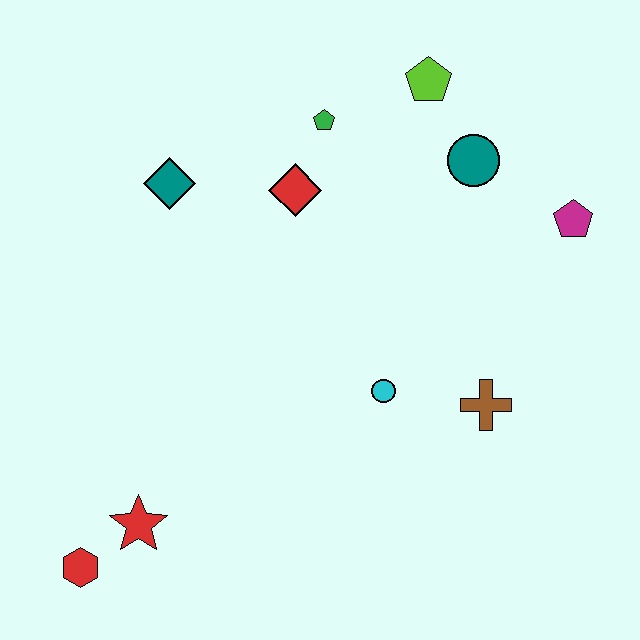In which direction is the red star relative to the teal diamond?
The red star is below the teal diamond.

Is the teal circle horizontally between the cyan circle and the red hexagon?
No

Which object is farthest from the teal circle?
The red hexagon is farthest from the teal circle.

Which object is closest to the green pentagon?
The red diamond is closest to the green pentagon.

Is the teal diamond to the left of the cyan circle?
Yes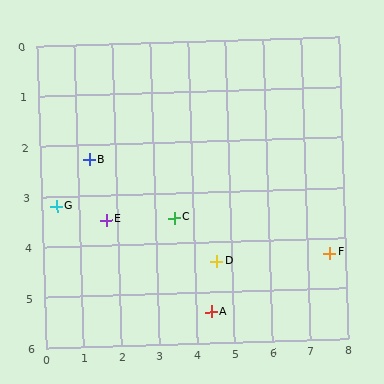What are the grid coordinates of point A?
Point A is at approximately (4.4, 5.4).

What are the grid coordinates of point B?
Point B is at approximately (1.3, 2.3).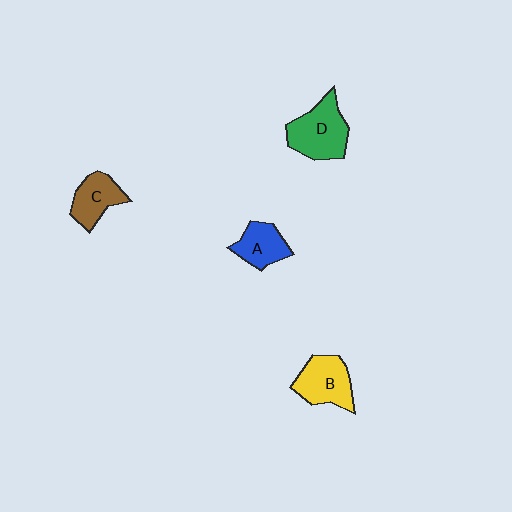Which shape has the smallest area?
Shape A (blue).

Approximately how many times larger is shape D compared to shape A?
Approximately 1.6 times.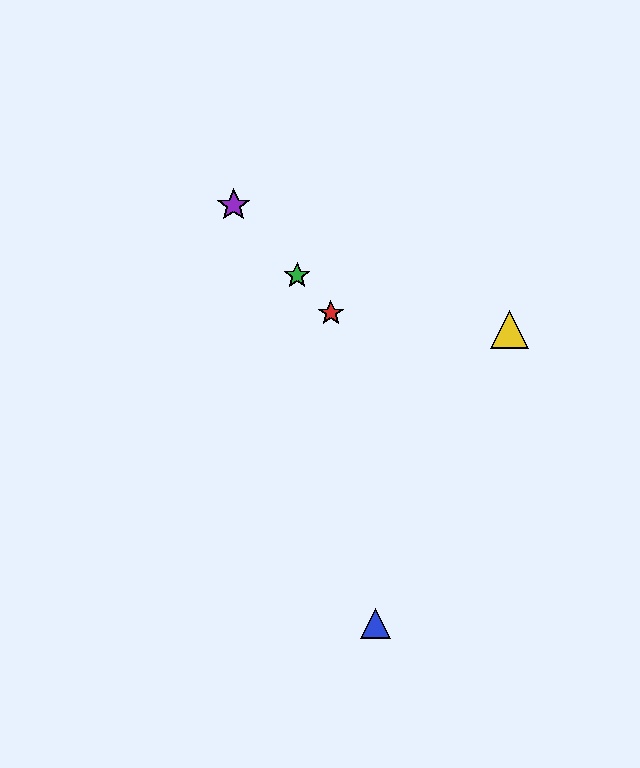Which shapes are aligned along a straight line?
The red star, the green star, the purple star are aligned along a straight line.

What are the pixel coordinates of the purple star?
The purple star is at (234, 205).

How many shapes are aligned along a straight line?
3 shapes (the red star, the green star, the purple star) are aligned along a straight line.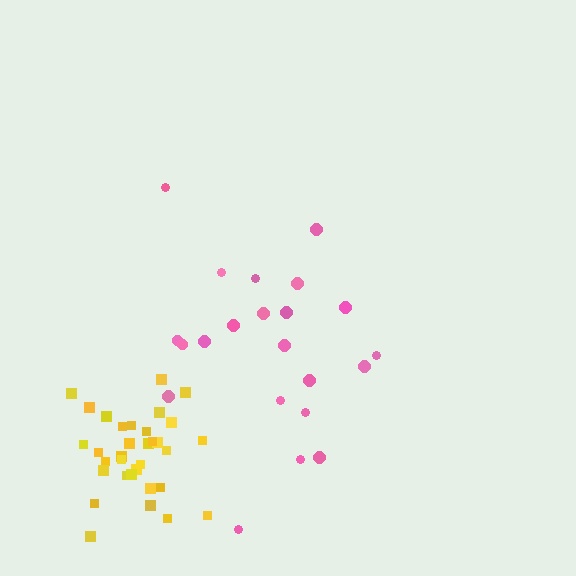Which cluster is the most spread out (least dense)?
Pink.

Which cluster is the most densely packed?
Yellow.